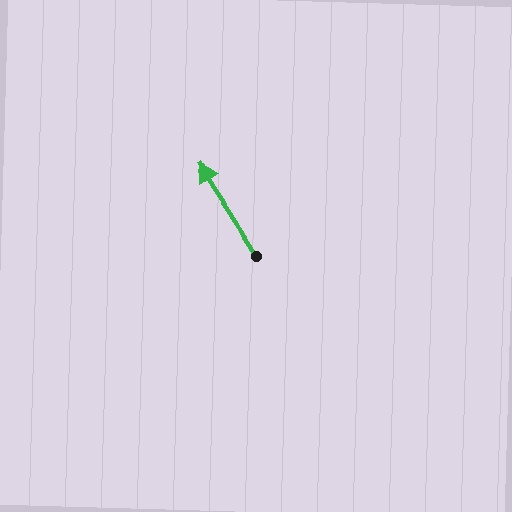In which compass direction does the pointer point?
Northwest.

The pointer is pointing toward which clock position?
Roughly 11 o'clock.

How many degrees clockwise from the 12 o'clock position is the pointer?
Approximately 327 degrees.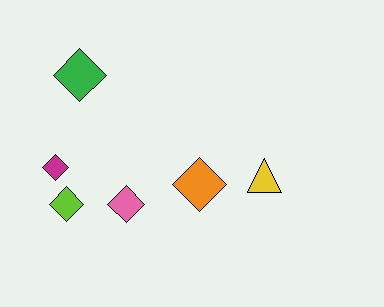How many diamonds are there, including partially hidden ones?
There are 5 diamonds.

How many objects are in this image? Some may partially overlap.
There are 6 objects.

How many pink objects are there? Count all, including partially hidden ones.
There is 1 pink object.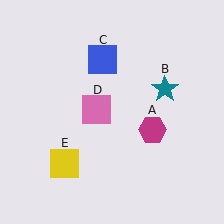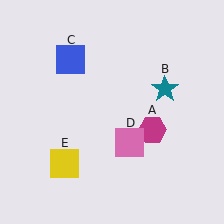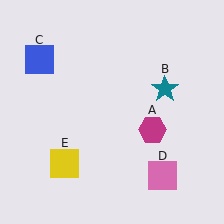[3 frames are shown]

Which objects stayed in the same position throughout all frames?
Magenta hexagon (object A) and teal star (object B) and yellow square (object E) remained stationary.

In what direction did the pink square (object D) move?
The pink square (object D) moved down and to the right.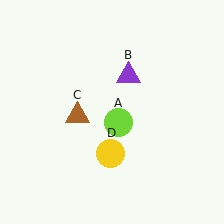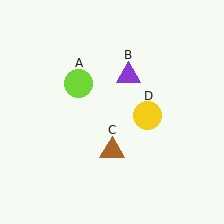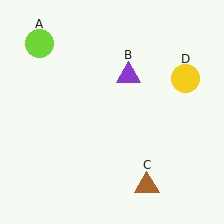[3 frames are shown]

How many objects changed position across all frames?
3 objects changed position: lime circle (object A), brown triangle (object C), yellow circle (object D).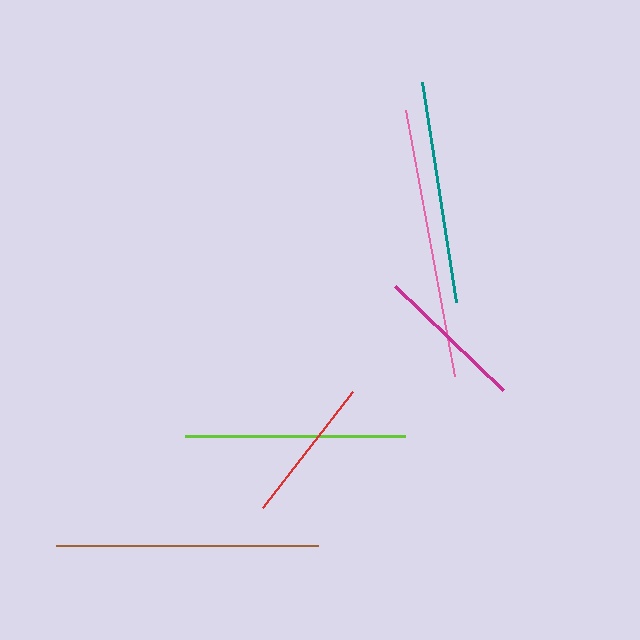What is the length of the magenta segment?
The magenta segment is approximately 150 pixels long.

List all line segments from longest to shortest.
From longest to shortest: pink, brown, teal, lime, magenta, red.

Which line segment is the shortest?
The red line is the shortest at approximately 147 pixels.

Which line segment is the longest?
The pink line is the longest at approximately 271 pixels.